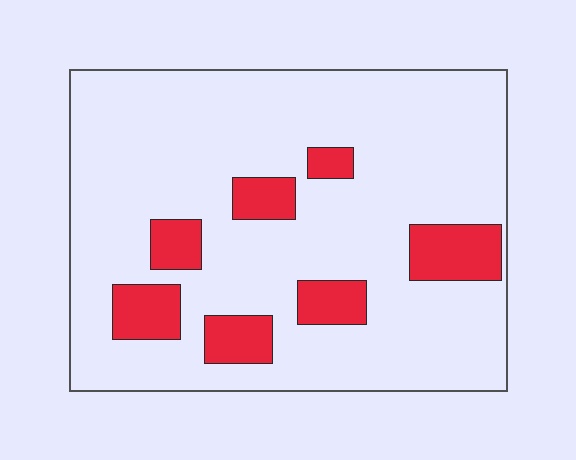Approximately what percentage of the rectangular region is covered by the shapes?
Approximately 15%.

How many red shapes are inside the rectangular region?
7.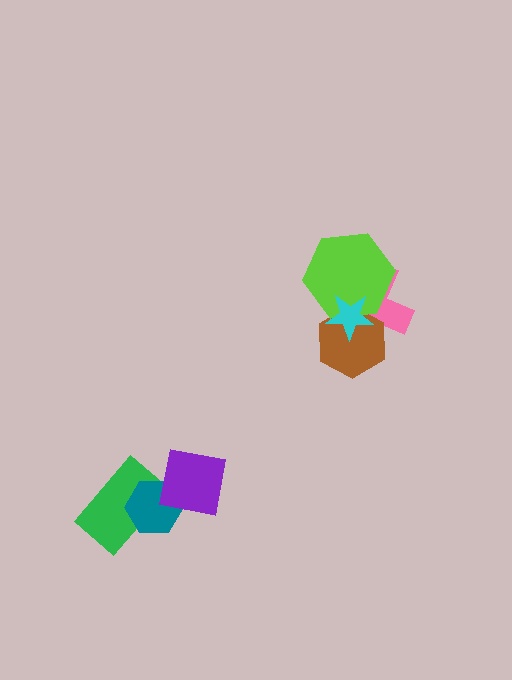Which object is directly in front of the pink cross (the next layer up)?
The brown hexagon is directly in front of the pink cross.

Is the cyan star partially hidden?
No, no other shape covers it.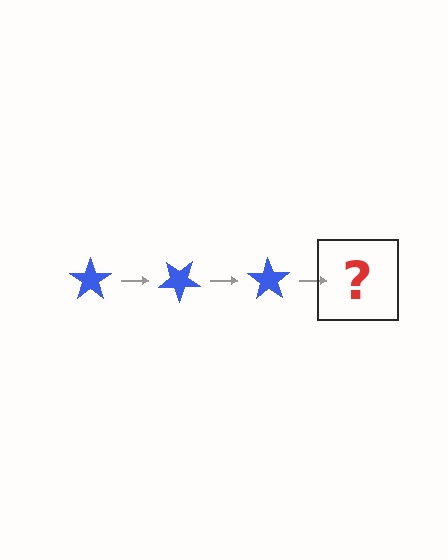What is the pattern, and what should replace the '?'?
The pattern is that the star rotates 35 degrees each step. The '?' should be a blue star rotated 105 degrees.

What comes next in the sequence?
The next element should be a blue star rotated 105 degrees.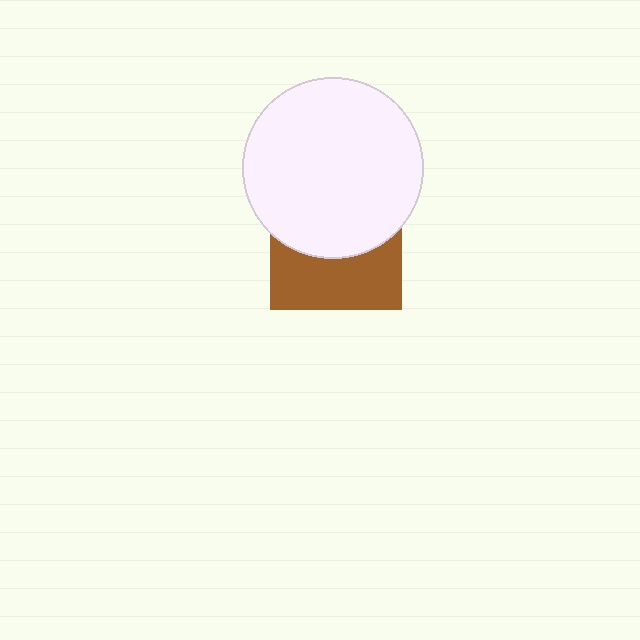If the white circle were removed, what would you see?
You would see the complete brown square.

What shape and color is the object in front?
The object in front is a white circle.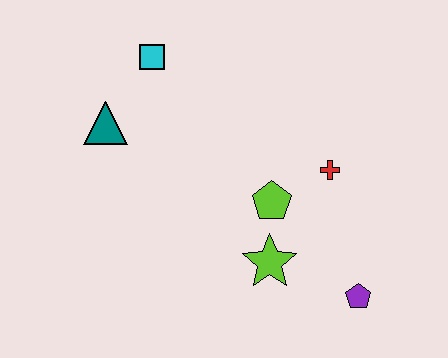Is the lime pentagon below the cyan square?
Yes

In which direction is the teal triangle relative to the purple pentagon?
The teal triangle is to the left of the purple pentagon.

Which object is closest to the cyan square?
The teal triangle is closest to the cyan square.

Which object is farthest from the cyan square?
The purple pentagon is farthest from the cyan square.